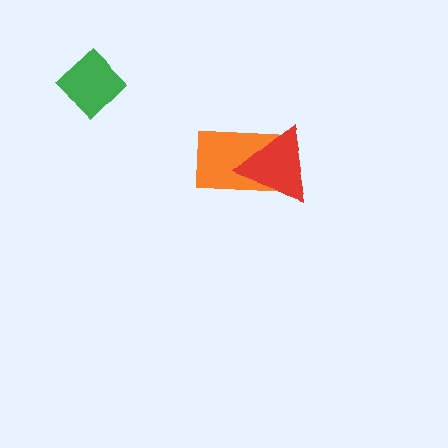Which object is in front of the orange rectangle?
The red triangle is in front of the orange rectangle.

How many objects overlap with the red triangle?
1 object overlaps with the red triangle.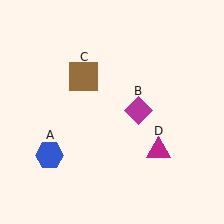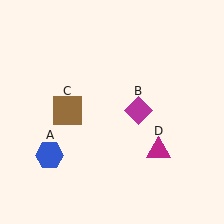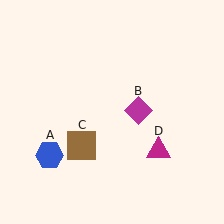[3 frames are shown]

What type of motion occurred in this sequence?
The brown square (object C) rotated counterclockwise around the center of the scene.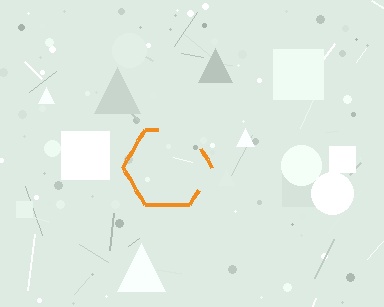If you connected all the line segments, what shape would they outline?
They would outline a hexagon.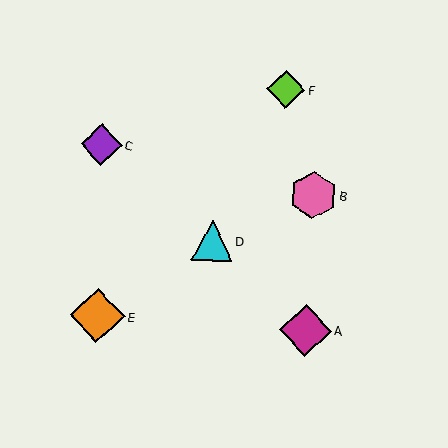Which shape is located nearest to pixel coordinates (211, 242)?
The cyan triangle (labeled D) at (212, 240) is nearest to that location.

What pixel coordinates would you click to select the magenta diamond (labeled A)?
Click at (306, 330) to select the magenta diamond A.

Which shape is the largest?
The orange diamond (labeled E) is the largest.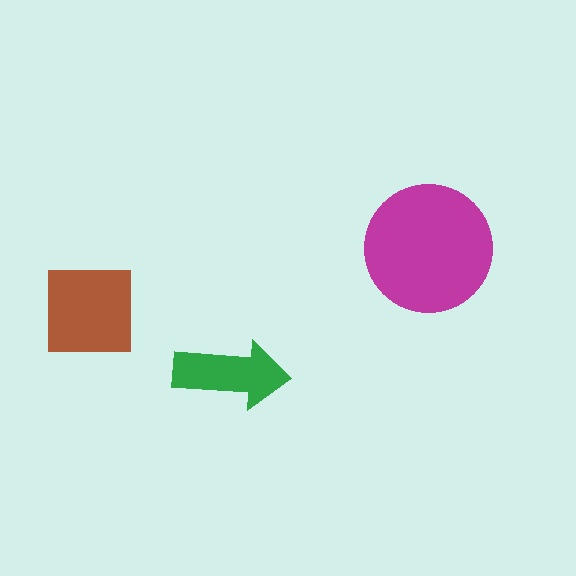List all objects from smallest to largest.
The green arrow, the brown square, the magenta circle.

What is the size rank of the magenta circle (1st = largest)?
1st.